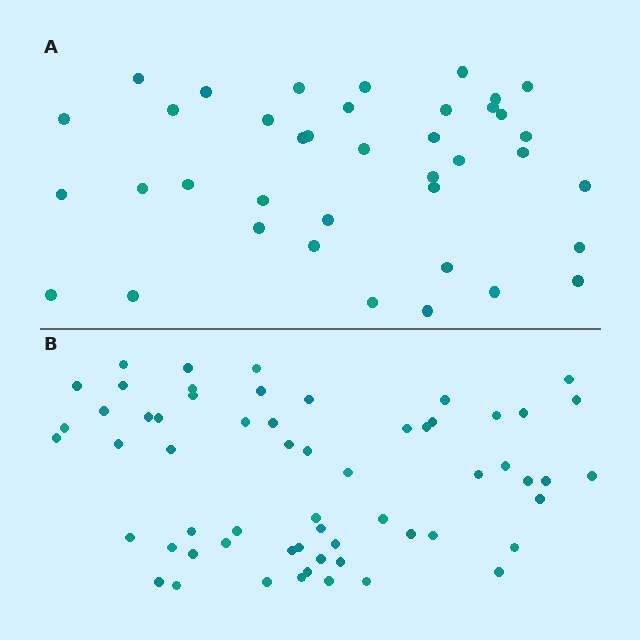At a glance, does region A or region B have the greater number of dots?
Region B (the bottom region) has more dots.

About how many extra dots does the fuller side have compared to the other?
Region B has approximately 20 more dots than region A.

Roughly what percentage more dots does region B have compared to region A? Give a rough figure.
About 55% more.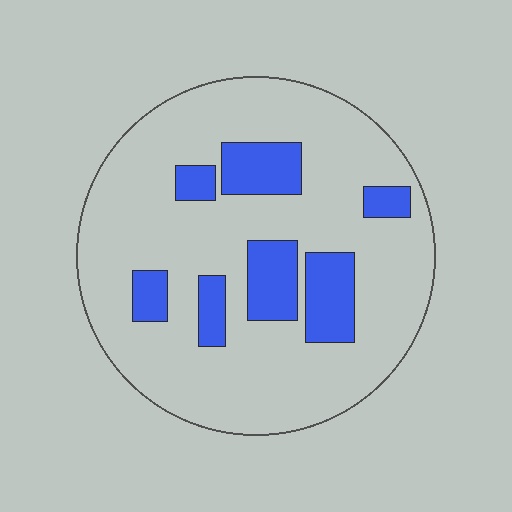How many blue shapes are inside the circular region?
7.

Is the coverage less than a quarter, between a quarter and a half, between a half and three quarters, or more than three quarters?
Less than a quarter.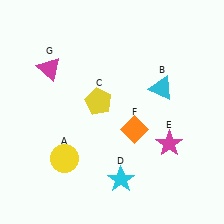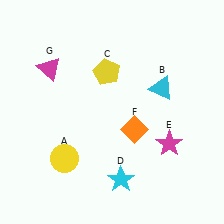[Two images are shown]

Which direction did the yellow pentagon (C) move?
The yellow pentagon (C) moved up.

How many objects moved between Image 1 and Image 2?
1 object moved between the two images.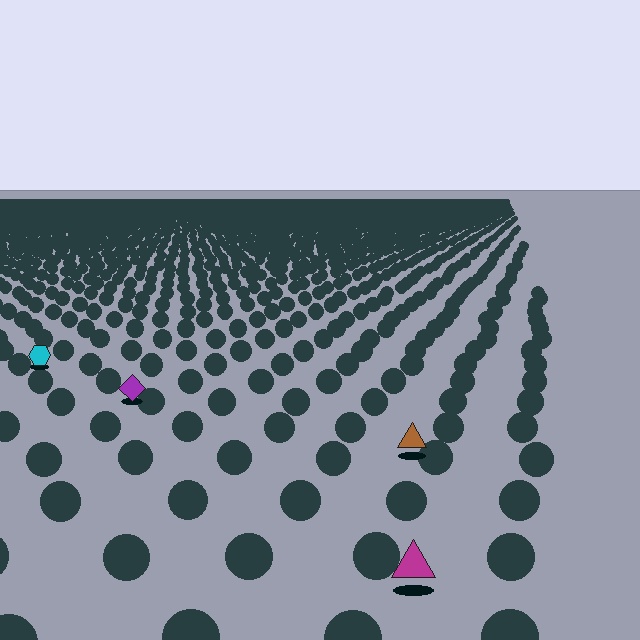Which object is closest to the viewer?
The magenta triangle is closest. The texture marks near it are larger and more spread out.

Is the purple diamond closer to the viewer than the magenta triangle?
No. The magenta triangle is closer — you can tell from the texture gradient: the ground texture is coarser near it.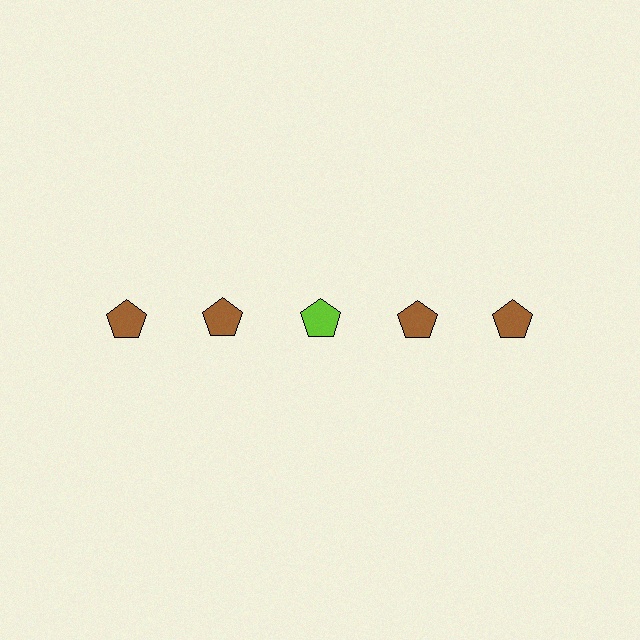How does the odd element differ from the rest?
It has a different color: lime instead of brown.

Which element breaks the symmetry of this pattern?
The lime pentagon in the top row, center column breaks the symmetry. All other shapes are brown pentagons.